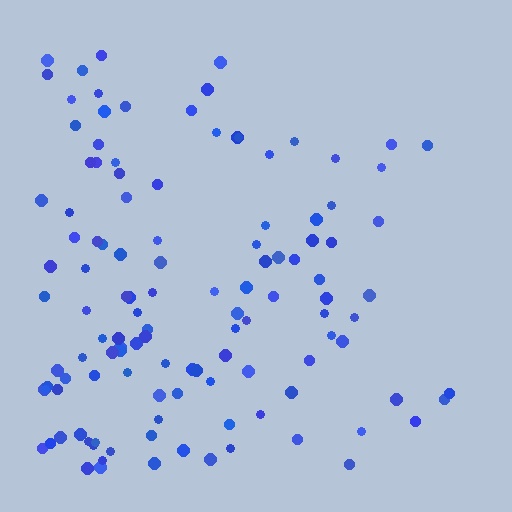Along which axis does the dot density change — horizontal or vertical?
Horizontal.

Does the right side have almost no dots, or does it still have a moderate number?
Still a moderate number, just noticeably fewer than the left.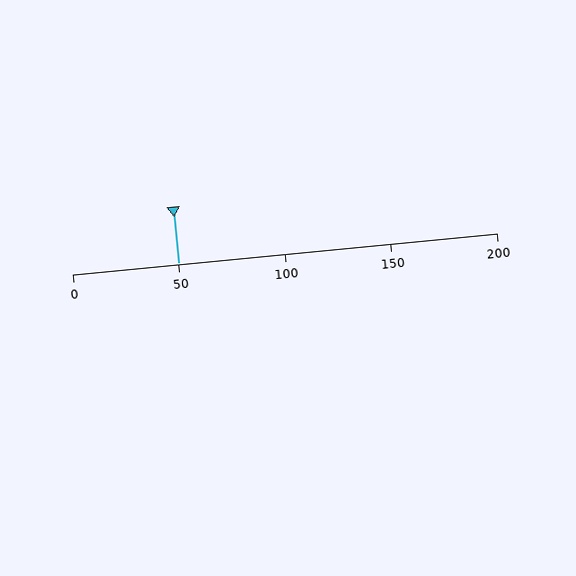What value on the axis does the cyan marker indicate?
The marker indicates approximately 50.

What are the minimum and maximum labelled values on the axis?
The axis runs from 0 to 200.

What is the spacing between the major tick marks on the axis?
The major ticks are spaced 50 apart.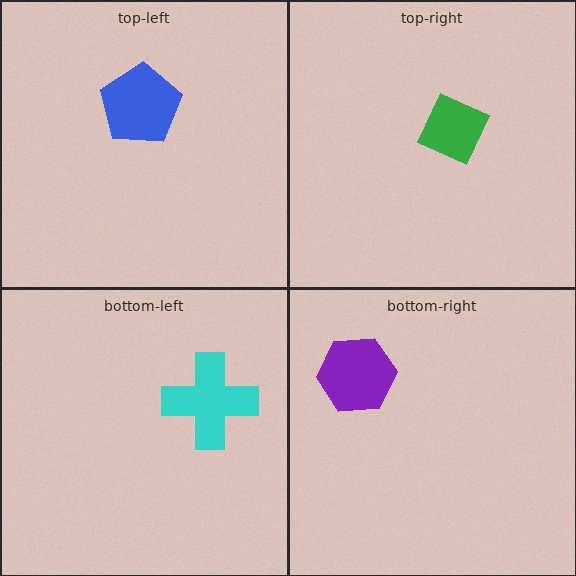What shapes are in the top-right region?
The green diamond.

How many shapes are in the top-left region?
1.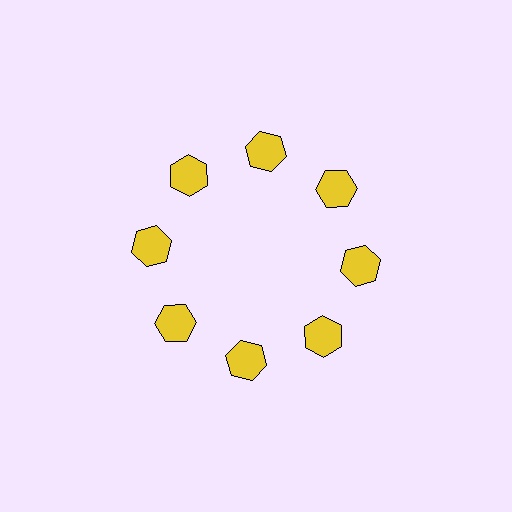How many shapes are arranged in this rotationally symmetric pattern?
There are 8 shapes, arranged in 8 groups of 1.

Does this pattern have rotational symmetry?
Yes, this pattern has 8-fold rotational symmetry. It looks the same after rotating 45 degrees around the center.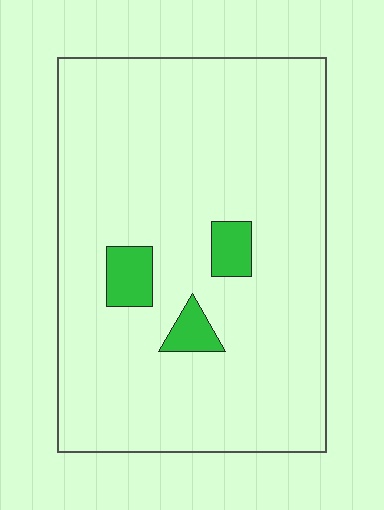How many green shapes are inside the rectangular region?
3.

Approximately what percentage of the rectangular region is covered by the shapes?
Approximately 5%.